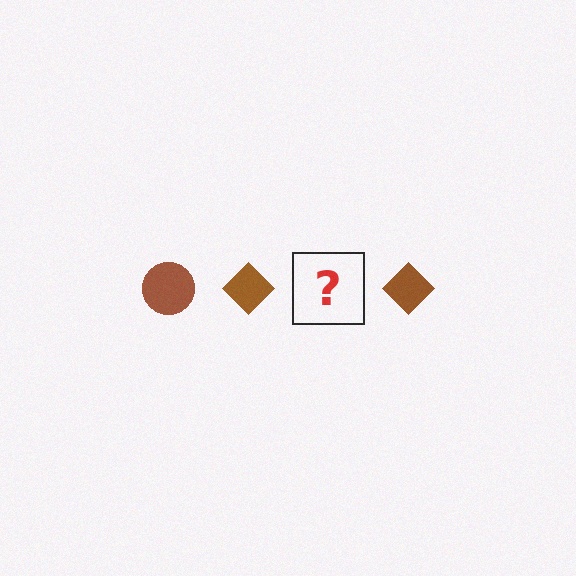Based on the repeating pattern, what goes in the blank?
The blank should be a brown circle.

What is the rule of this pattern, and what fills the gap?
The rule is that the pattern cycles through circle, diamond shapes in brown. The gap should be filled with a brown circle.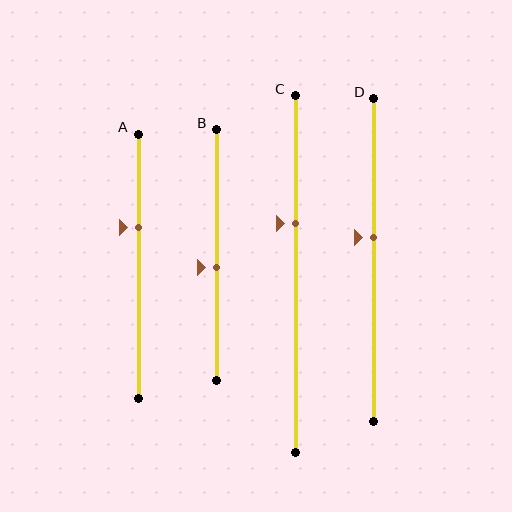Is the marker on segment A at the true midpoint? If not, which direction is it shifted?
No, the marker on segment A is shifted upward by about 15% of the segment length.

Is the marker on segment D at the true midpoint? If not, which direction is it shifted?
No, the marker on segment D is shifted upward by about 7% of the segment length.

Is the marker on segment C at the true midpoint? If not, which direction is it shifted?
No, the marker on segment C is shifted upward by about 14% of the segment length.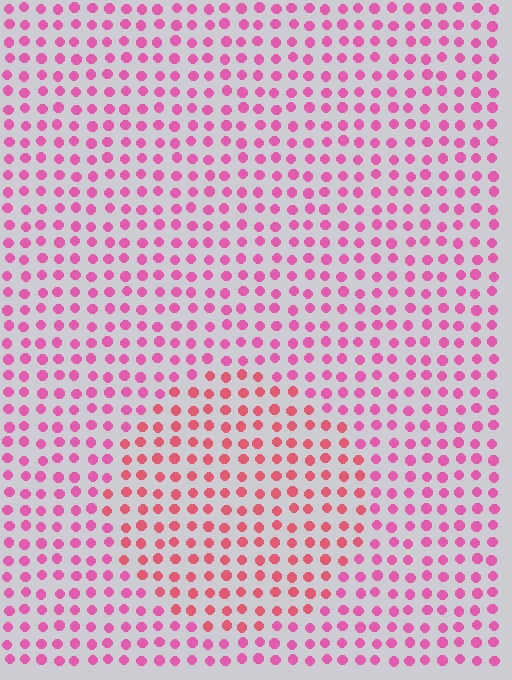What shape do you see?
I see a circle.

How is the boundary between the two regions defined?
The boundary is defined purely by a slight shift in hue (about 27 degrees). Spacing, size, and orientation are identical on both sides.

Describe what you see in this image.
The image is filled with small pink elements in a uniform arrangement. A circle-shaped region is visible where the elements are tinted to a slightly different hue, forming a subtle color boundary.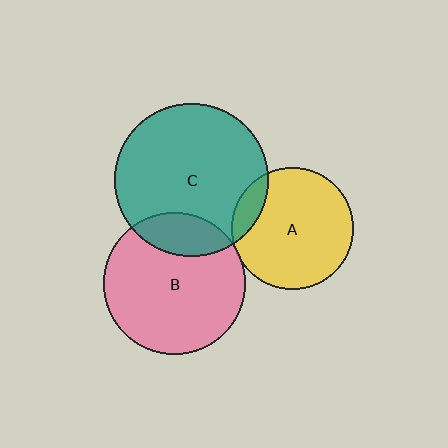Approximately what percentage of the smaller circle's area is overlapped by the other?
Approximately 10%.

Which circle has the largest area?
Circle C (teal).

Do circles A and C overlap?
Yes.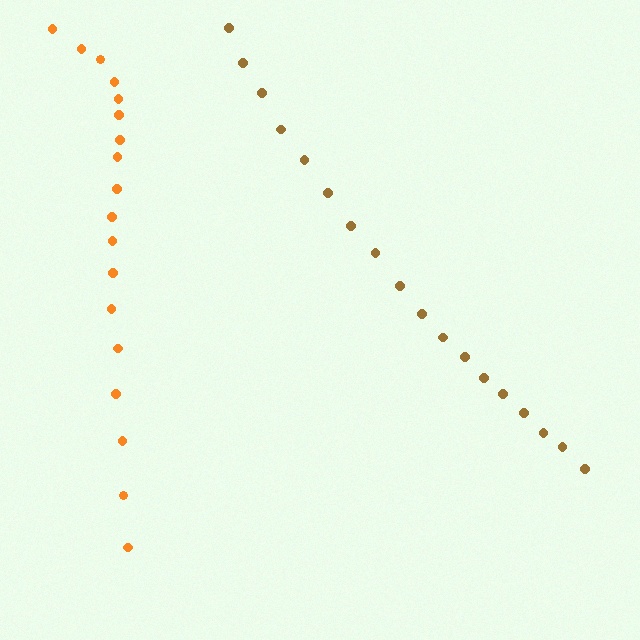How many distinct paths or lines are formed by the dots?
There are 2 distinct paths.